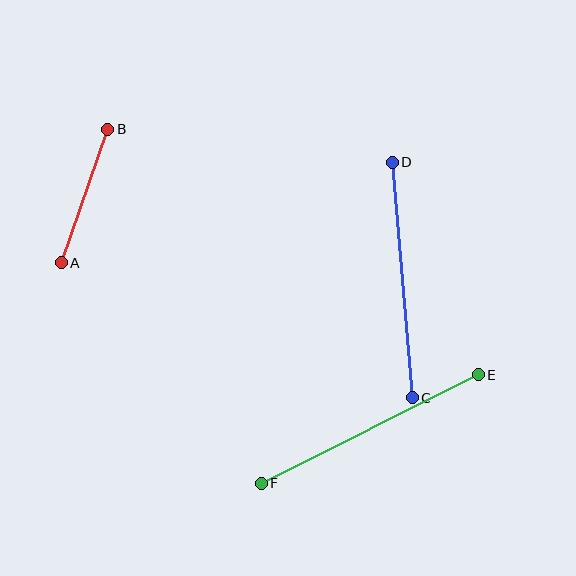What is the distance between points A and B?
The distance is approximately 141 pixels.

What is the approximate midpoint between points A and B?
The midpoint is at approximately (84, 196) pixels.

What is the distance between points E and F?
The distance is approximately 243 pixels.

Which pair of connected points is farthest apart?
Points E and F are farthest apart.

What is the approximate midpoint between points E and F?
The midpoint is at approximately (370, 429) pixels.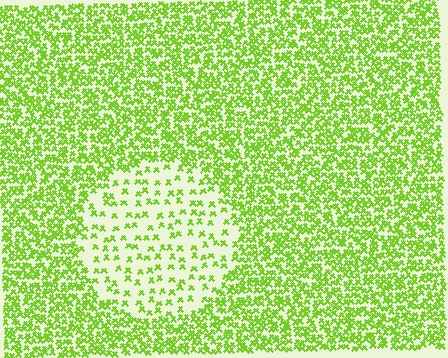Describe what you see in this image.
The image contains small lime elements arranged at two different densities. A circle-shaped region is visible where the elements are less densely packed than the surrounding area.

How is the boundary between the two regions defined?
The boundary is defined by a change in element density (approximately 2.9x ratio). All elements are the same color, size, and shape.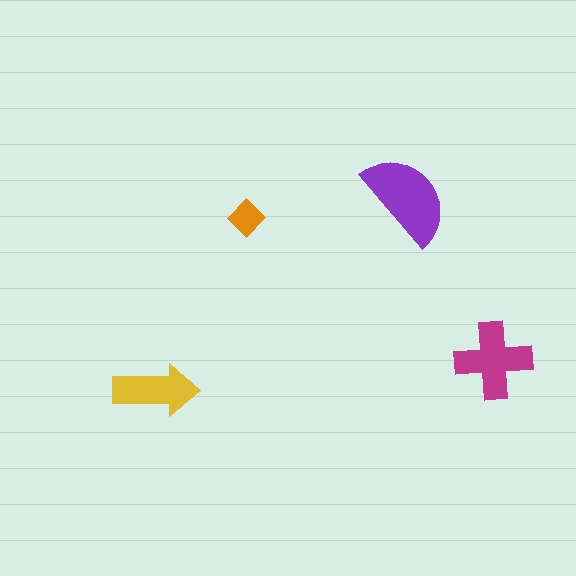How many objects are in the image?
There are 4 objects in the image.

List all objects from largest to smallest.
The purple semicircle, the magenta cross, the yellow arrow, the orange diamond.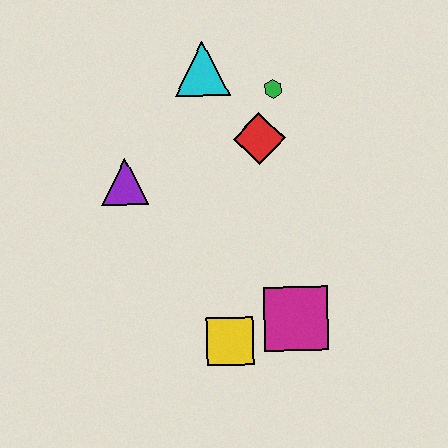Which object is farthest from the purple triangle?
The magenta square is farthest from the purple triangle.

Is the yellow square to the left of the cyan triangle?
No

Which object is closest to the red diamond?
The green hexagon is closest to the red diamond.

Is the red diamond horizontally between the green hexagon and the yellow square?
Yes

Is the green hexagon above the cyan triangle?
No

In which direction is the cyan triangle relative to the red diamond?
The cyan triangle is above the red diamond.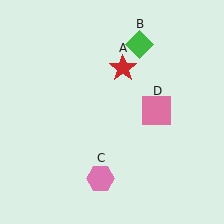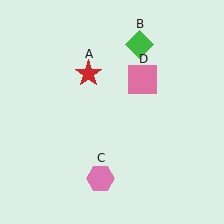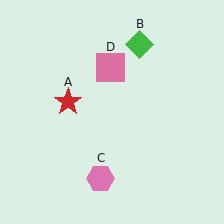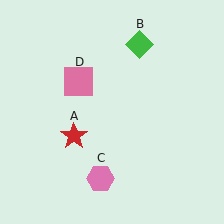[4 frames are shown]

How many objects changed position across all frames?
2 objects changed position: red star (object A), pink square (object D).